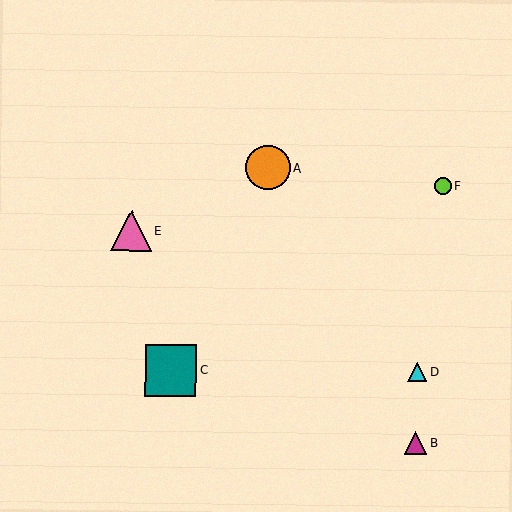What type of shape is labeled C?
Shape C is a teal square.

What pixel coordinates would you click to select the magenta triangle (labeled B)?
Click at (415, 443) to select the magenta triangle B.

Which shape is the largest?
The teal square (labeled C) is the largest.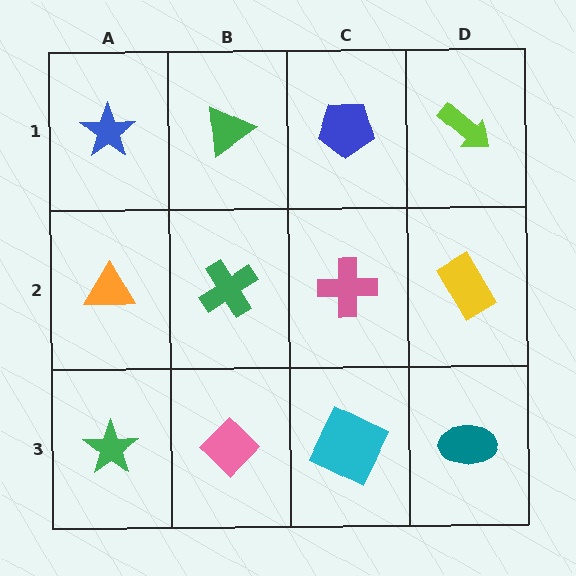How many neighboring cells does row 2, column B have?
4.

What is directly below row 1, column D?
A yellow rectangle.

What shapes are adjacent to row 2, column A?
A blue star (row 1, column A), a green star (row 3, column A), a green cross (row 2, column B).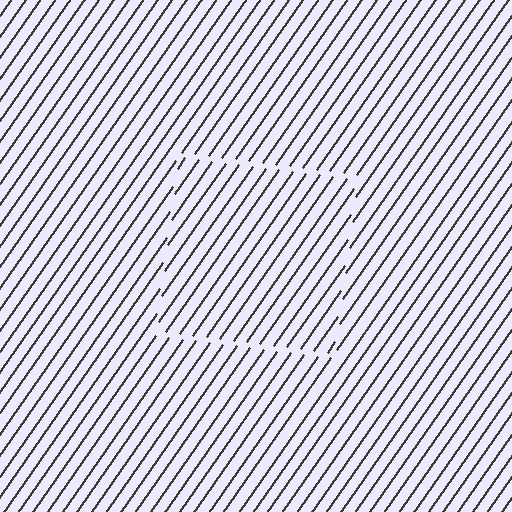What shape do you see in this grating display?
An illusory square. The interior of the shape contains the same grating, shifted by half a period — the contour is defined by the phase discontinuity where line-ends from the inner and outer gratings abut.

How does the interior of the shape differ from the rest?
The interior of the shape contains the same grating, shifted by half a period — the contour is defined by the phase discontinuity where line-ends from the inner and outer gratings abut.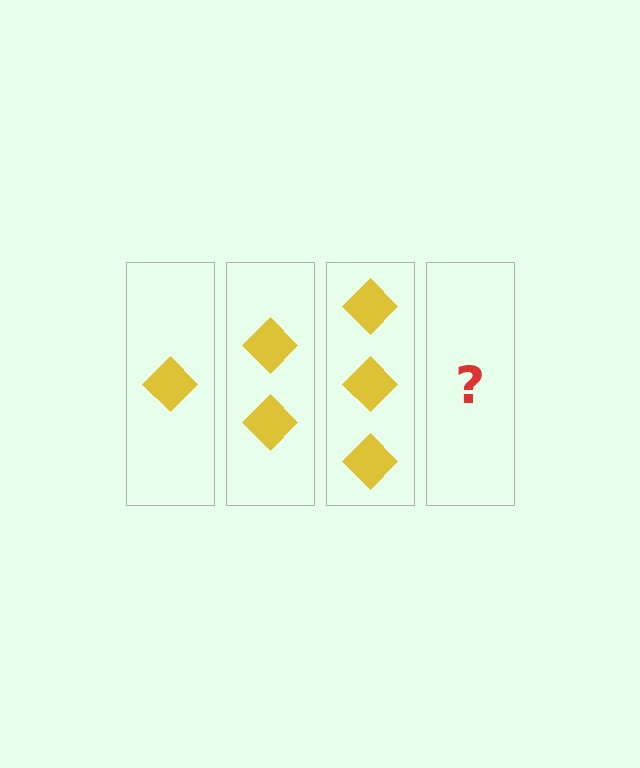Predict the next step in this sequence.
The next step is 4 diamonds.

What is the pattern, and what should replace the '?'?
The pattern is that each step adds one more diamond. The '?' should be 4 diamonds.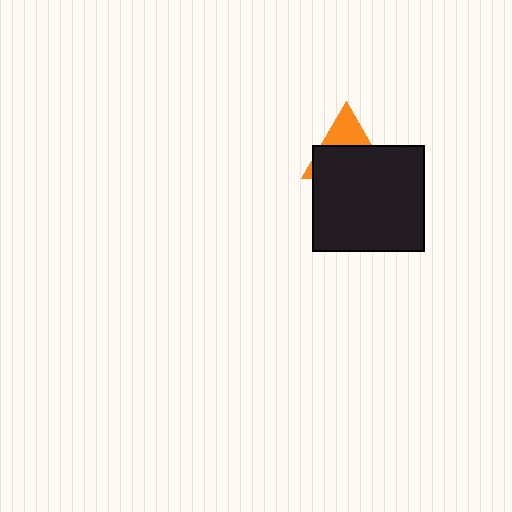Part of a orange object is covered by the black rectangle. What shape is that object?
It is a triangle.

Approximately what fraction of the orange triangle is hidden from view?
Roughly 65% of the orange triangle is hidden behind the black rectangle.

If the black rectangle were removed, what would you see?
You would see the complete orange triangle.